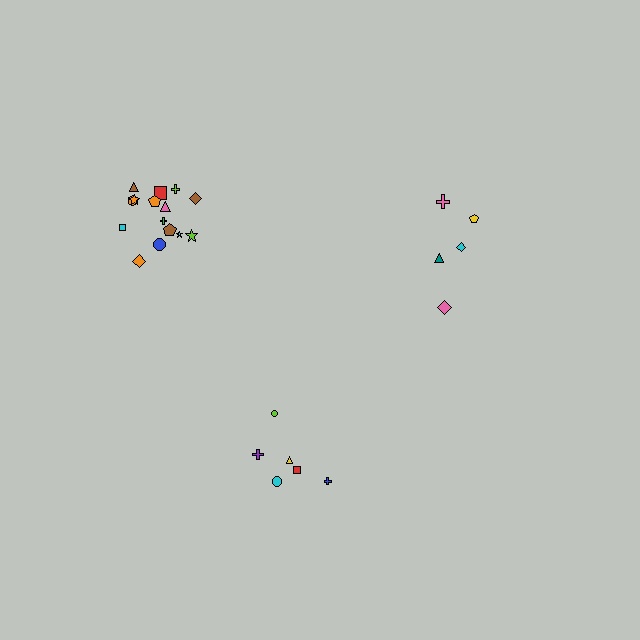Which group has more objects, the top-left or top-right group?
The top-left group.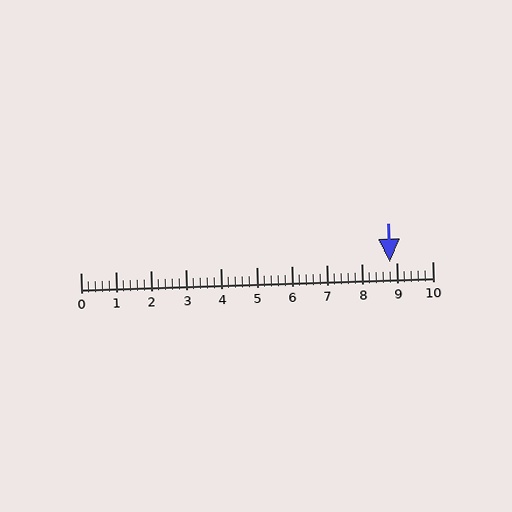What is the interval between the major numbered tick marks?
The major tick marks are spaced 1 units apart.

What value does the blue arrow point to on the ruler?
The blue arrow points to approximately 8.8.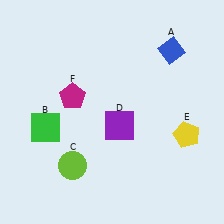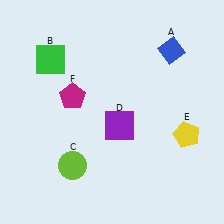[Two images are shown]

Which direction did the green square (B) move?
The green square (B) moved up.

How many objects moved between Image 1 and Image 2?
1 object moved between the two images.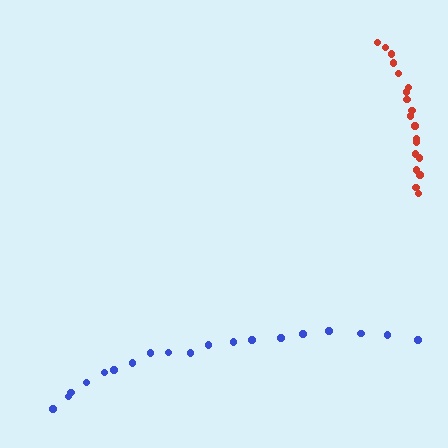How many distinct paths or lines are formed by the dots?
There are 2 distinct paths.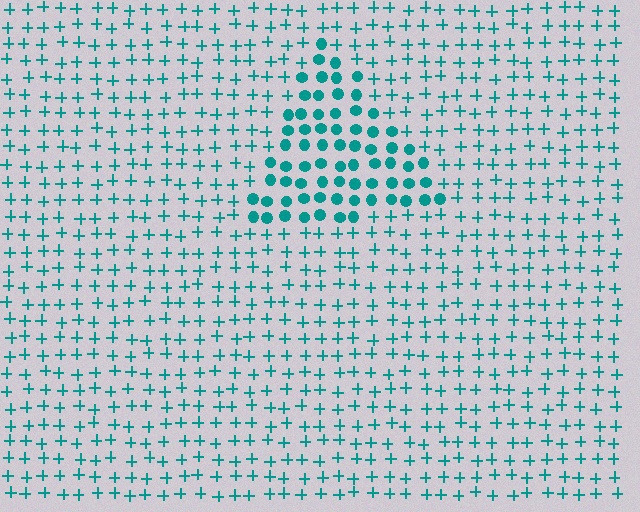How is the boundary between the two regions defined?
The boundary is defined by a change in element shape: circles inside vs. plus signs outside. All elements share the same color and spacing.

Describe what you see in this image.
The image is filled with small teal elements arranged in a uniform grid. A triangle-shaped region contains circles, while the surrounding area contains plus signs. The boundary is defined purely by the change in element shape.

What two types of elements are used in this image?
The image uses circles inside the triangle region and plus signs outside it.